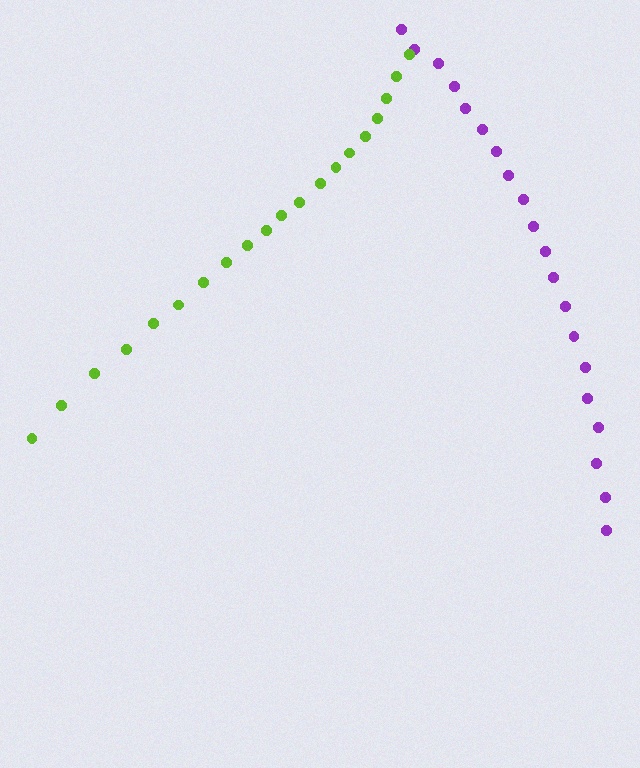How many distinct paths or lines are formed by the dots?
There are 2 distinct paths.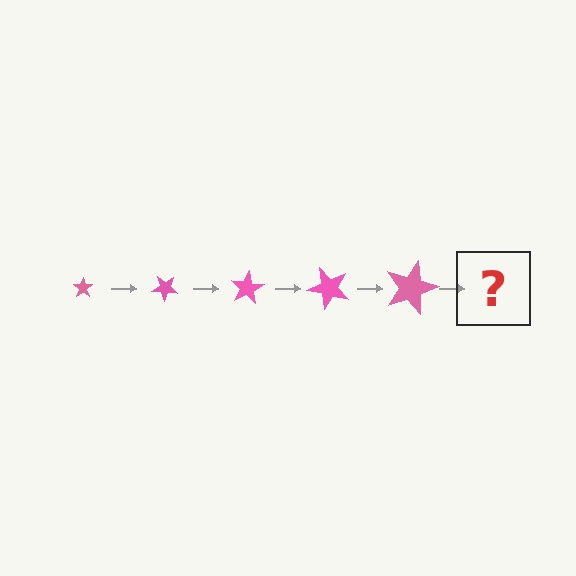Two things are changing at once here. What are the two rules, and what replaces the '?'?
The two rules are that the star grows larger each step and it rotates 40 degrees each step. The '?' should be a star, larger than the previous one and rotated 200 degrees from the start.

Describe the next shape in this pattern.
It should be a star, larger than the previous one and rotated 200 degrees from the start.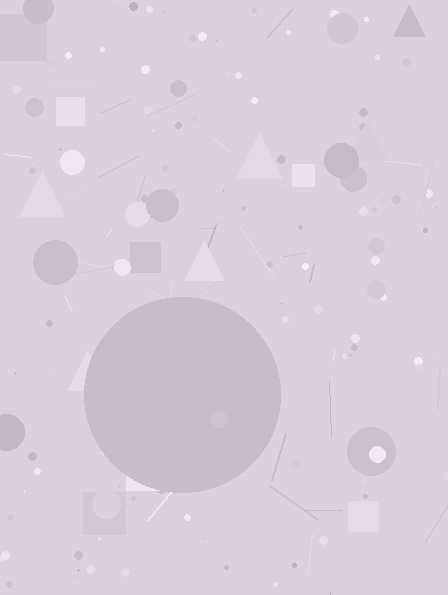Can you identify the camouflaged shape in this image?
The camouflaged shape is a circle.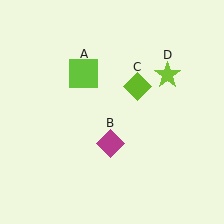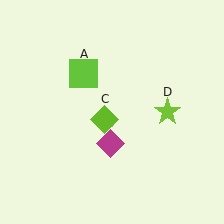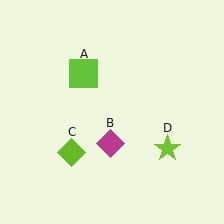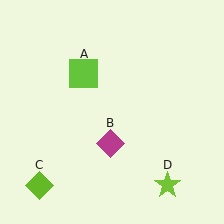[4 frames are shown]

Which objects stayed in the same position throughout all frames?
Lime square (object A) and magenta diamond (object B) remained stationary.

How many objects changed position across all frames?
2 objects changed position: lime diamond (object C), lime star (object D).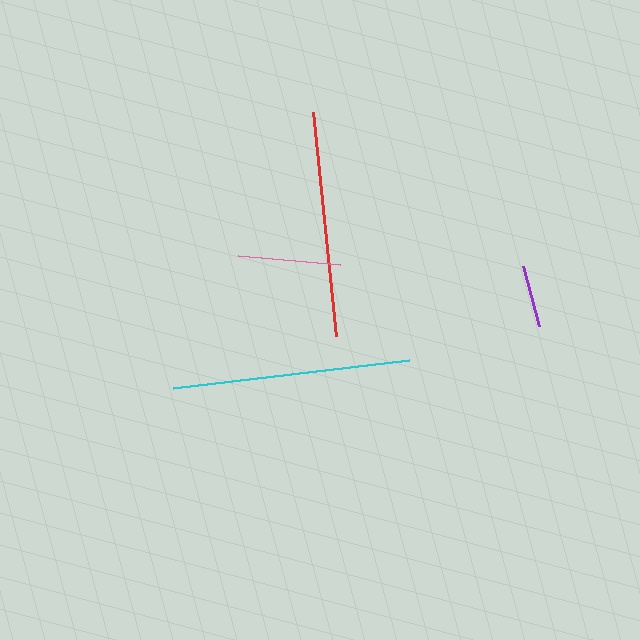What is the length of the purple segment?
The purple segment is approximately 62 pixels long.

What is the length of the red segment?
The red segment is approximately 225 pixels long.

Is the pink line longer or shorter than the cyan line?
The cyan line is longer than the pink line.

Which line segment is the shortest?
The purple line is the shortest at approximately 62 pixels.